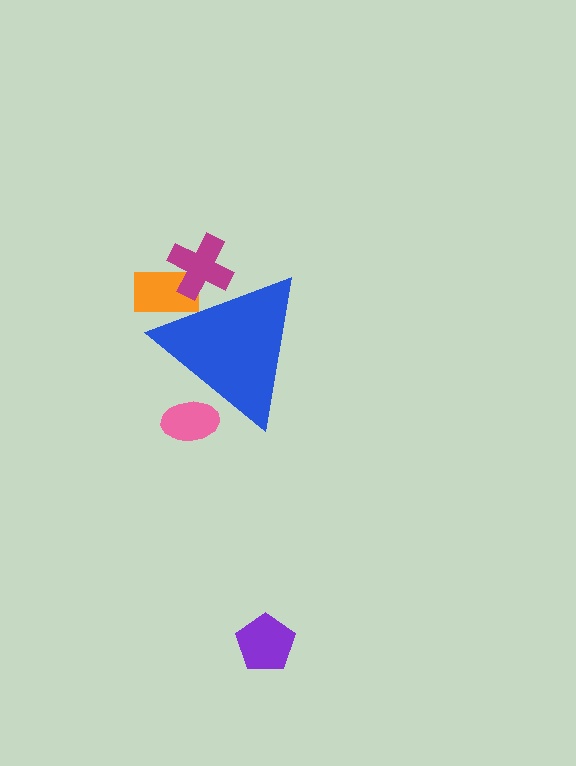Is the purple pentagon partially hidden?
No, the purple pentagon is fully visible.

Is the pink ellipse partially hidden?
Yes, the pink ellipse is partially hidden behind the blue triangle.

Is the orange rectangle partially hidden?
Yes, the orange rectangle is partially hidden behind the blue triangle.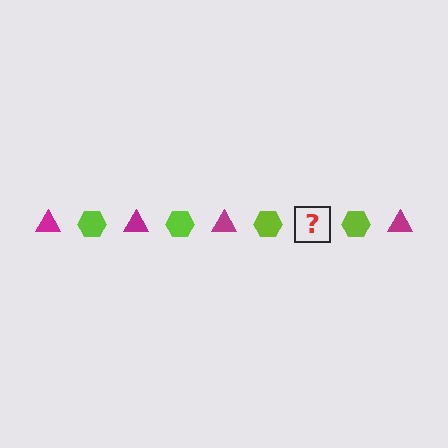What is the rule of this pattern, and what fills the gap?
The rule is that the pattern alternates between magenta triangle and lime hexagon. The gap should be filled with a magenta triangle.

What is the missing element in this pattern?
The missing element is a magenta triangle.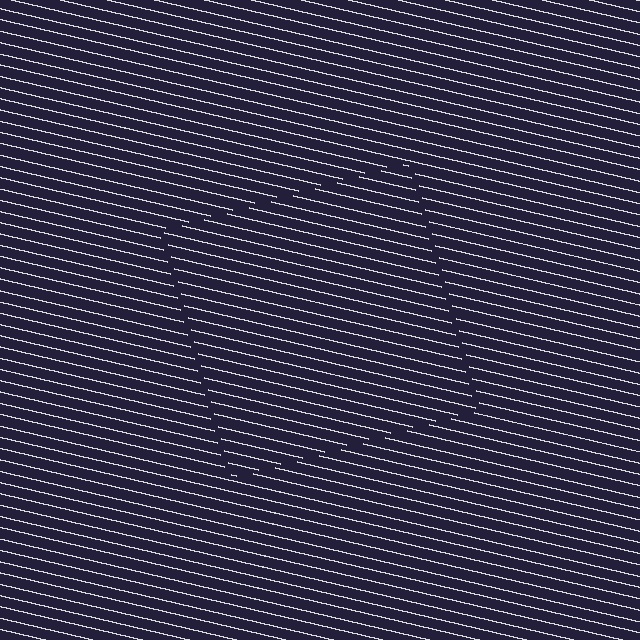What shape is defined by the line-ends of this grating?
An illusory square. The interior of the shape contains the same grating, shifted by half a period — the contour is defined by the phase discontinuity where line-ends from the inner and outer gratings abut.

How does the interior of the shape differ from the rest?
The interior of the shape contains the same grating, shifted by half a period — the contour is defined by the phase discontinuity where line-ends from the inner and outer gratings abut.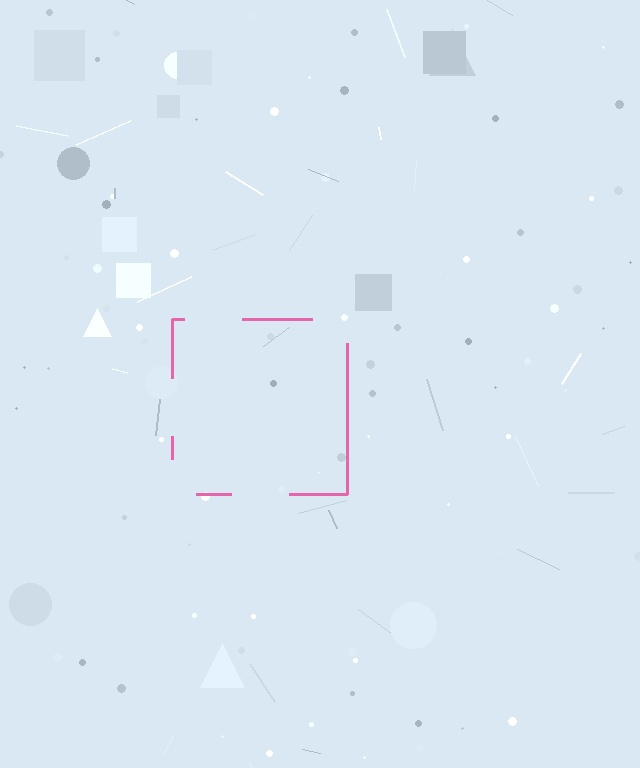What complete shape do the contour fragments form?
The contour fragments form a square.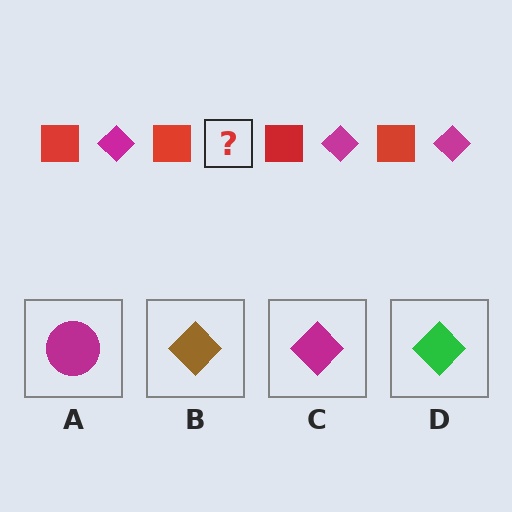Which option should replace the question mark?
Option C.